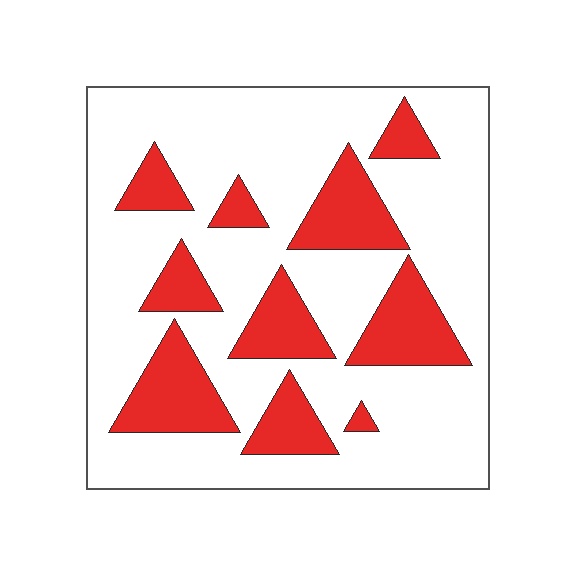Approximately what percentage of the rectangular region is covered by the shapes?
Approximately 25%.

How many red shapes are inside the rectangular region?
10.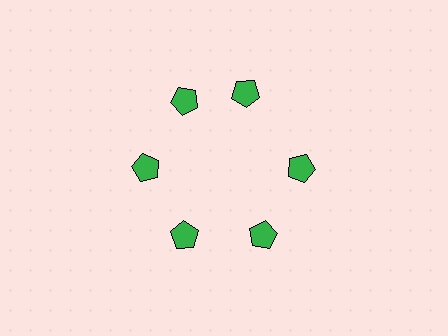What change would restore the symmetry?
The symmetry would be restored by rotating it back into even spacing with its neighbors so that all 6 pentagons sit at equal angles and equal distance from the center.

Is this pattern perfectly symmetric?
No. The 6 green pentagons are arranged in a ring, but one element near the 1 o'clock position is rotated out of alignment along the ring, breaking the 6-fold rotational symmetry.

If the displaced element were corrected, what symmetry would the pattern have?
It would have 6-fold rotational symmetry — the pattern would map onto itself every 60 degrees.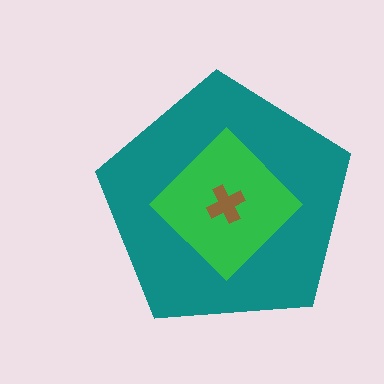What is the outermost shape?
The teal pentagon.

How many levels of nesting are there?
3.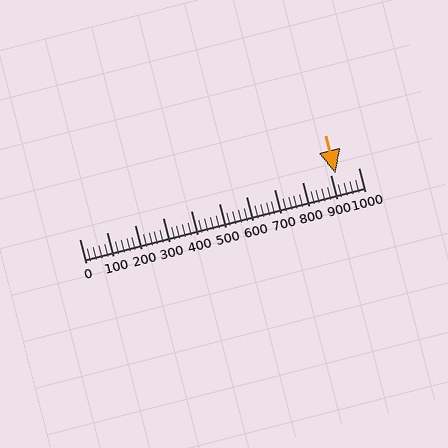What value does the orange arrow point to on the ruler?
The orange arrow points to approximately 920.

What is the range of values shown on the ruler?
The ruler shows values from 0 to 1000.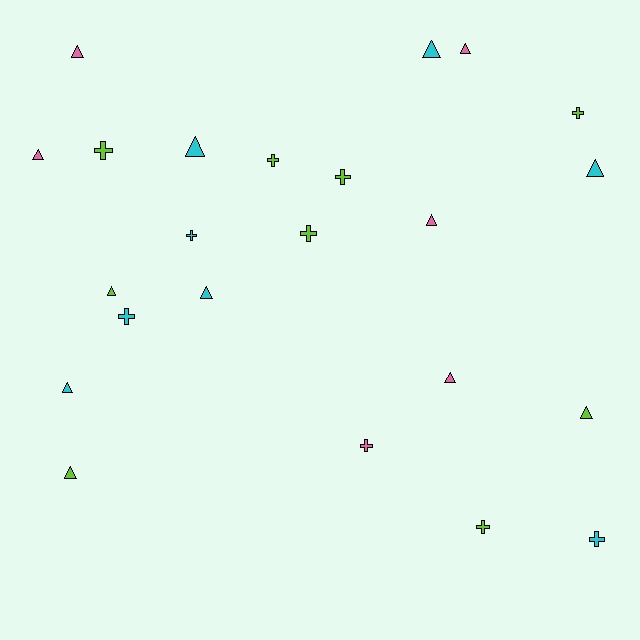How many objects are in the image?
There are 23 objects.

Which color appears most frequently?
Lime, with 9 objects.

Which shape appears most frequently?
Triangle, with 13 objects.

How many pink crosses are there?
There is 1 pink cross.